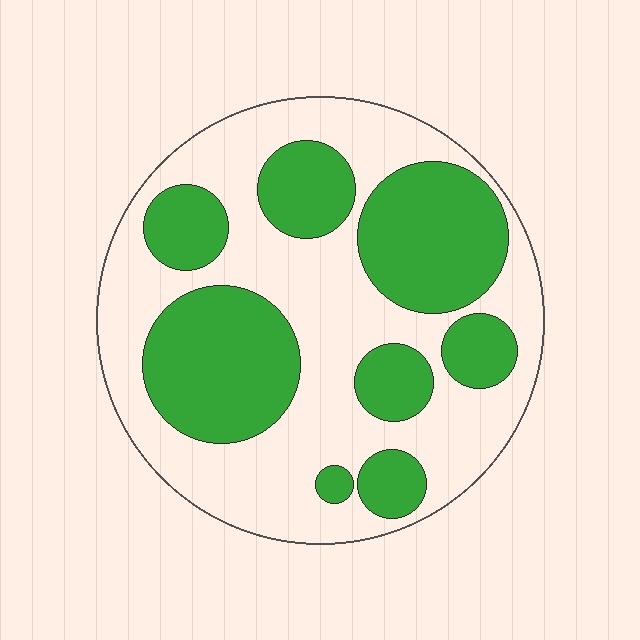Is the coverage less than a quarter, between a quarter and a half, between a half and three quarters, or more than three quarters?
Between a quarter and a half.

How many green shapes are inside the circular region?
8.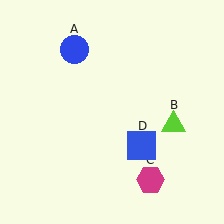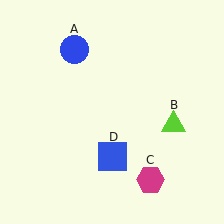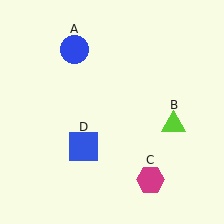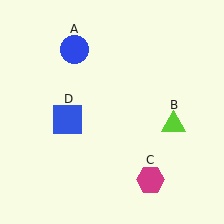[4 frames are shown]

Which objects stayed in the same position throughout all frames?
Blue circle (object A) and lime triangle (object B) and magenta hexagon (object C) remained stationary.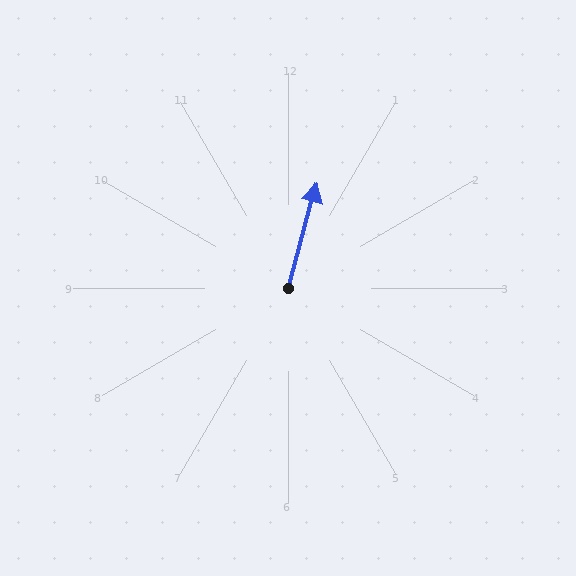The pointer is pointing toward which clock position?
Roughly 1 o'clock.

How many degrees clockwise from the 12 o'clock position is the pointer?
Approximately 15 degrees.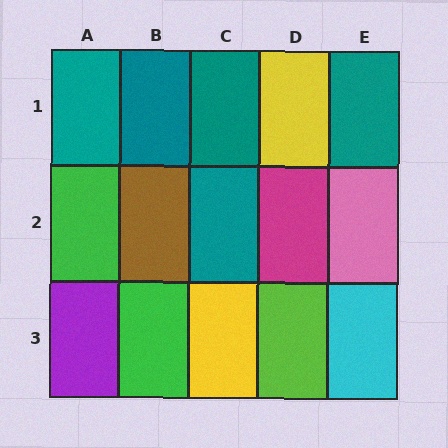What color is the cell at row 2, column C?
Teal.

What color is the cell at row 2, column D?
Magenta.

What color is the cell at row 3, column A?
Purple.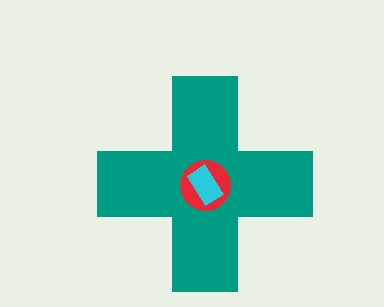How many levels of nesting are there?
3.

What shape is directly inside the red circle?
The cyan rectangle.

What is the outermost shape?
The teal cross.